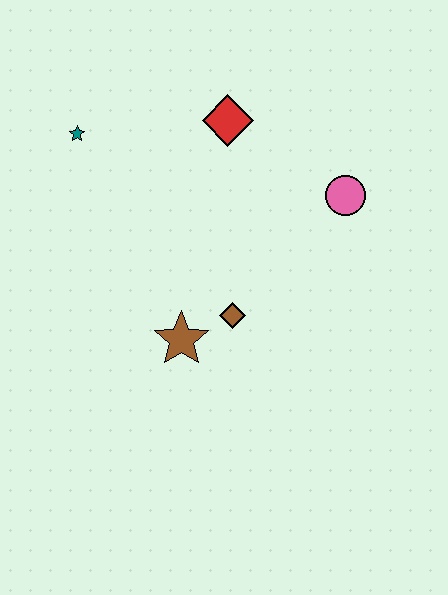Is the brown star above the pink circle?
No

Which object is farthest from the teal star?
The pink circle is farthest from the teal star.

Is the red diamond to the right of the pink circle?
No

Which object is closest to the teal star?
The red diamond is closest to the teal star.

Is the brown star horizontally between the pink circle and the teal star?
Yes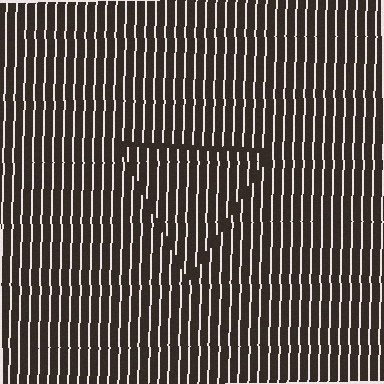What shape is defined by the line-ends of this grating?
An illusory triangle. The interior of the shape contains the same grating, shifted by half a period — the contour is defined by the phase discontinuity where line-ends from the inner and outer gratings abut.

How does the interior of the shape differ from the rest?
The interior of the shape contains the same grating, shifted by half a period — the contour is defined by the phase discontinuity where line-ends from the inner and outer gratings abut.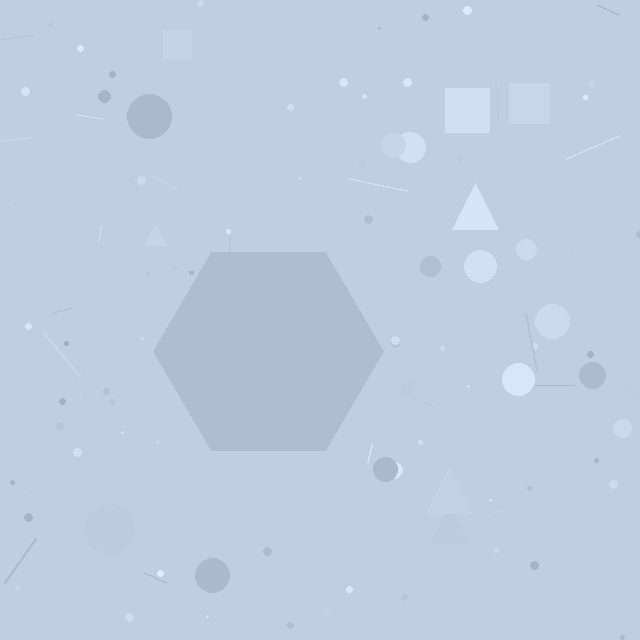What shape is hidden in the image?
A hexagon is hidden in the image.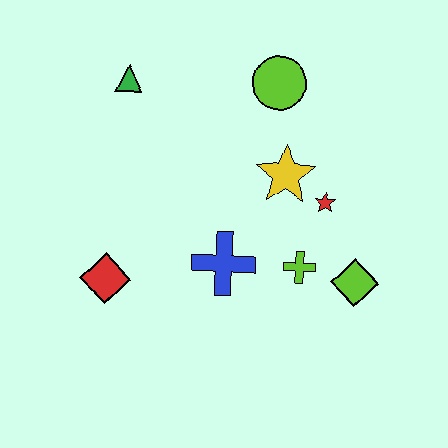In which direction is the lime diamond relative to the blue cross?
The lime diamond is to the right of the blue cross.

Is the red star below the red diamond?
No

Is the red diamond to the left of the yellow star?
Yes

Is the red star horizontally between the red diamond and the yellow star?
No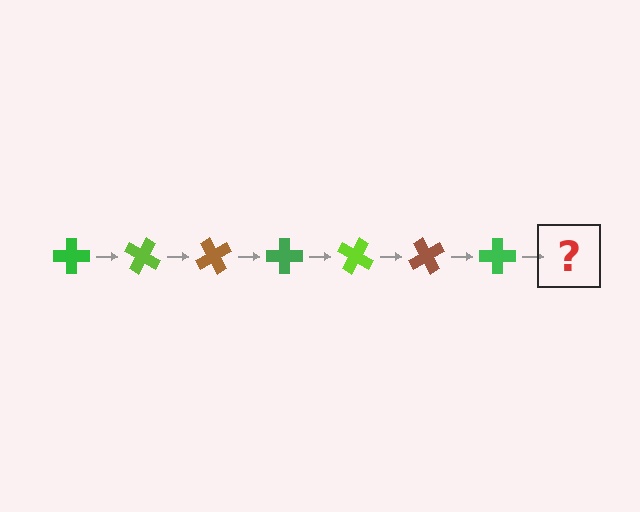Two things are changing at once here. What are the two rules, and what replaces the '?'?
The two rules are that it rotates 30 degrees each step and the color cycles through green, lime, and brown. The '?' should be a lime cross, rotated 210 degrees from the start.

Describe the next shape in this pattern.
It should be a lime cross, rotated 210 degrees from the start.